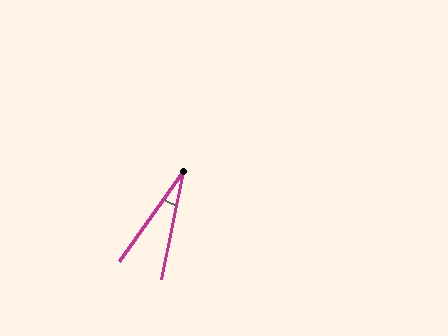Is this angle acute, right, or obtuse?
It is acute.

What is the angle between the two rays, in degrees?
Approximately 24 degrees.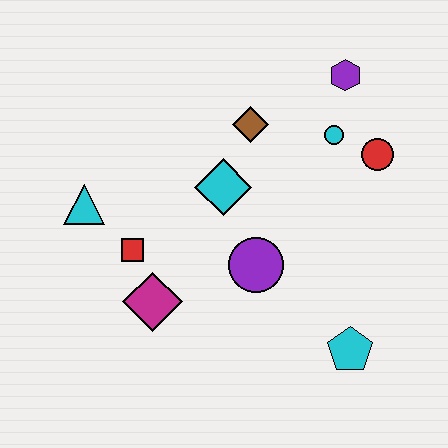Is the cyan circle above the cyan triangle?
Yes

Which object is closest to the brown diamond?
The cyan diamond is closest to the brown diamond.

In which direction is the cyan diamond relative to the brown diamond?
The cyan diamond is below the brown diamond.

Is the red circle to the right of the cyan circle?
Yes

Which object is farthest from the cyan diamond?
The cyan pentagon is farthest from the cyan diamond.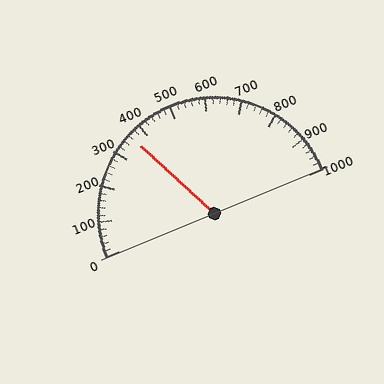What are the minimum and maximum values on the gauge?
The gauge ranges from 0 to 1000.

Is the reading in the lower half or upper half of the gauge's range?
The reading is in the lower half of the range (0 to 1000).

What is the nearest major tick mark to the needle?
The nearest major tick mark is 400.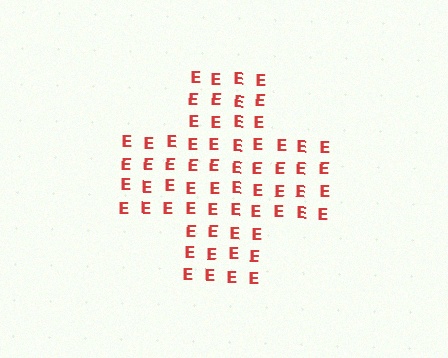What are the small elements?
The small elements are letter E's.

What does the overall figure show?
The overall figure shows a cross.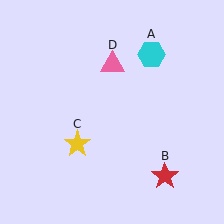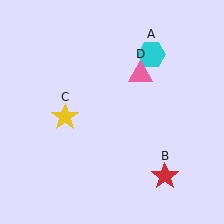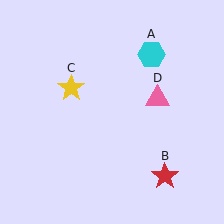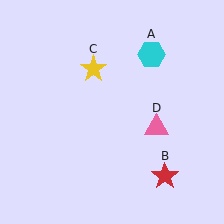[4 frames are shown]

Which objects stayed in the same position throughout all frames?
Cyan hexagon (object A) and red star (object B) remained stationary.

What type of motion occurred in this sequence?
The yellow star (object C), pink triangle (object D) rotated clockwise around the center of the scene.